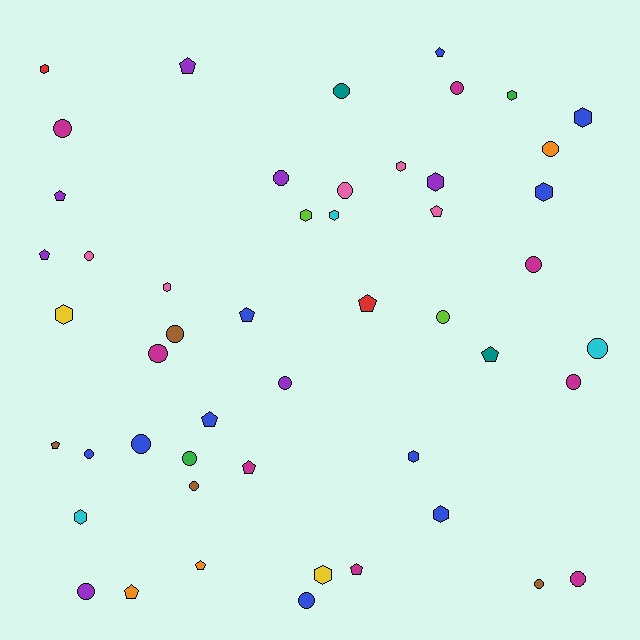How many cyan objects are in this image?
There are 3 cyan objects.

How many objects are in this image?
There are 50 objects.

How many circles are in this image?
There are 22 circles.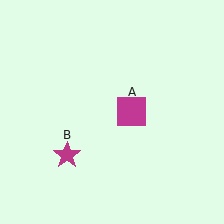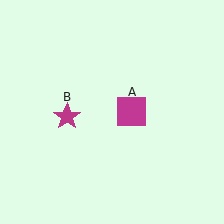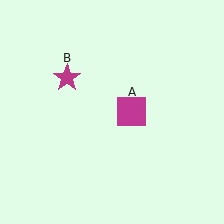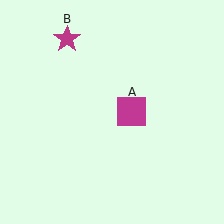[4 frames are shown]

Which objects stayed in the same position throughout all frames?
Magenta square (object A) remained stationary.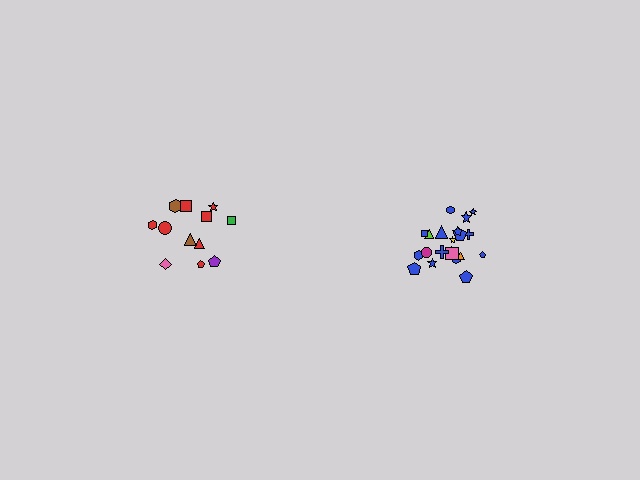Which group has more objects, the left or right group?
The right group.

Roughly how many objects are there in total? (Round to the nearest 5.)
Roughly 35 objects in total.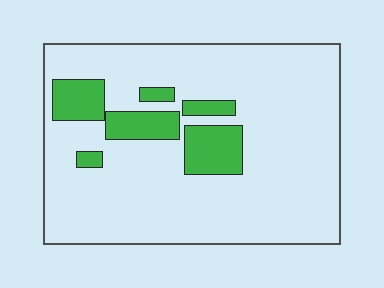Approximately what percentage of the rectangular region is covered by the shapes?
Approximately 15%.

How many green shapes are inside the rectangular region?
6.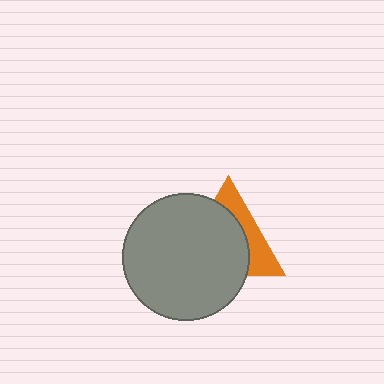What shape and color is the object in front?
The object in front is a gray circle.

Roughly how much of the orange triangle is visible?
A small part of it is visible (roughly 35%).